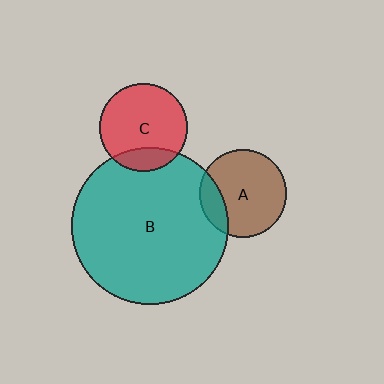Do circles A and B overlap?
Yes.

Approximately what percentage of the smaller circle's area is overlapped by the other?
Approximately 20%.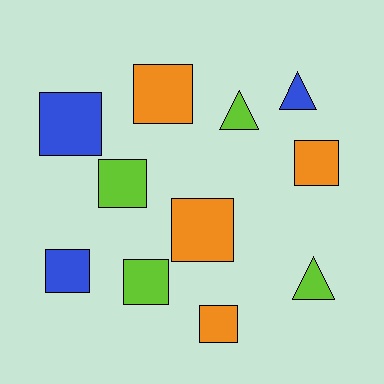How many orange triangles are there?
There are no orange triangles.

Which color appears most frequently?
Orange, with 4 objects.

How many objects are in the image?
There are 11 objects.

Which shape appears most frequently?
Square, with 8 objects.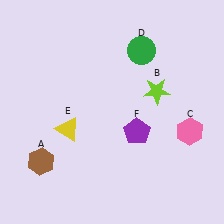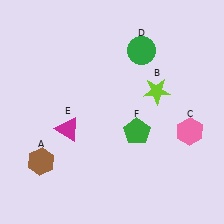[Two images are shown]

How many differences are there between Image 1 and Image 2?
There are 2 differences between the two images.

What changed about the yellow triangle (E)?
In Image 1, E is yellow. In Image 2, it changed to magenta.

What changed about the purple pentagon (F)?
In Image 1, F is purple. In Image 2, it changed to green.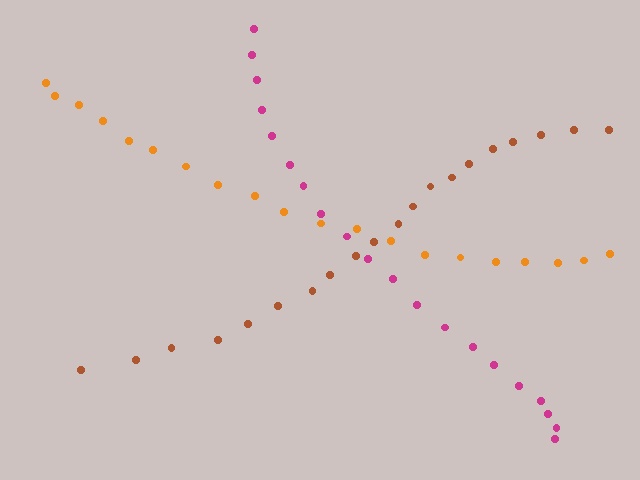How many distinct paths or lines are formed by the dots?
There are 3 distinct paths.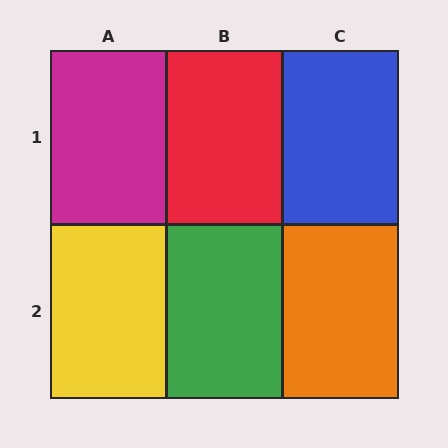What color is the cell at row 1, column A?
Magenta.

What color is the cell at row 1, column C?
Blue.